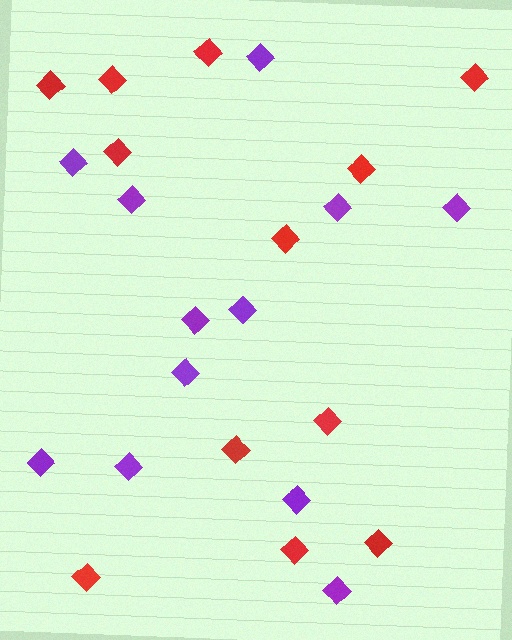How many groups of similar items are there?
There are 2 groups: one group of purple diamonds (12) and one group of red diamonds (12).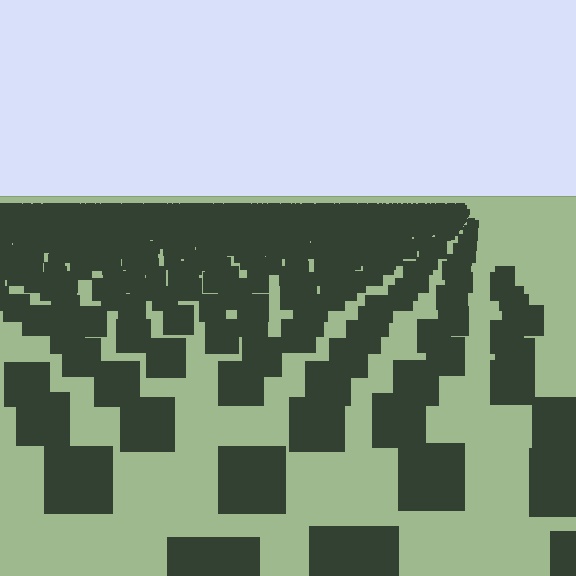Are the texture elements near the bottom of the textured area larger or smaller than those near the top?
Larger. Near the bottom, elements are closer to the viewer and appear at a bigger on-screen size.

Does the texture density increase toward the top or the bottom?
Density increases toward the top.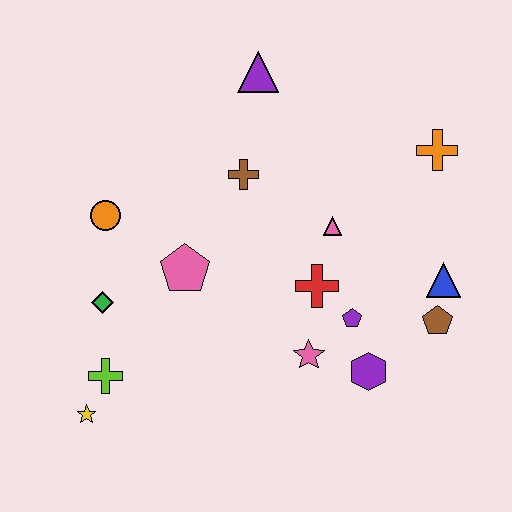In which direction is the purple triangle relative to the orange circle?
The purple triangle is to the right of the orange circle.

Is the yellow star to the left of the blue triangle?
Yes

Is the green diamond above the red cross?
No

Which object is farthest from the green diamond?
The orange cross is farthest from the green diamond.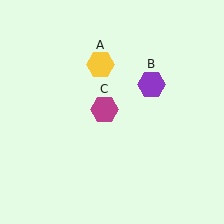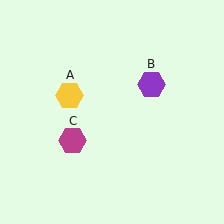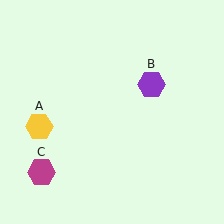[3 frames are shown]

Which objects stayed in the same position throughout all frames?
Purple hexagon (object B) remained stationary.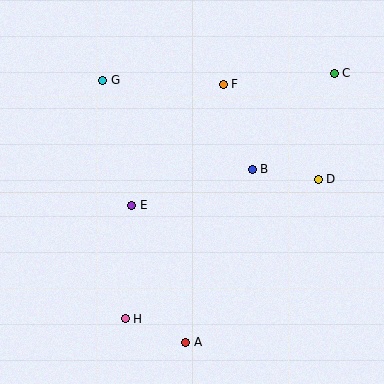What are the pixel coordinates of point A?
Point A is at (186, 342).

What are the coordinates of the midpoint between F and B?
The midpoint between F and B is at (238, 127).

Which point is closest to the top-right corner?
Point C is closest to the top-right corner.